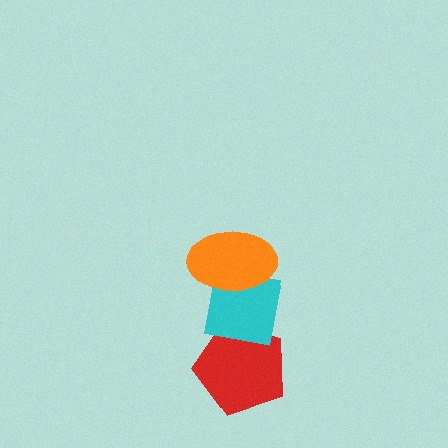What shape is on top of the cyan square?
The orange ellipse is on top of the cyan square.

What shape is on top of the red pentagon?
The cyan square is on top of the red pentagon.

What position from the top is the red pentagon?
The red pentagon is 3rd from the top.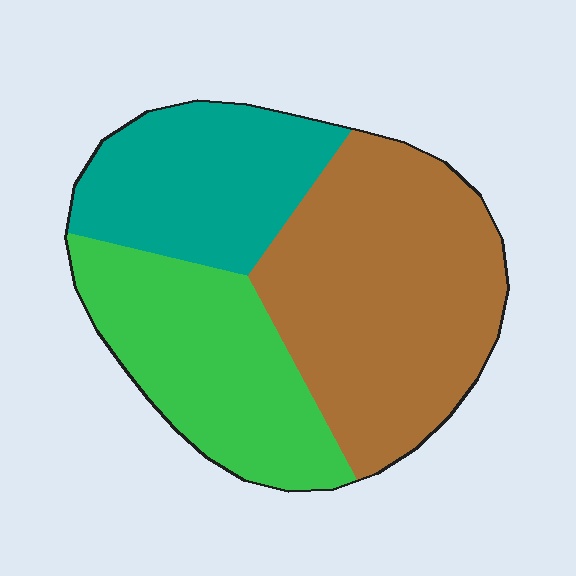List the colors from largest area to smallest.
From largest to smallest: brown, green, teal.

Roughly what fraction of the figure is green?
Green covers about 30% of the figure.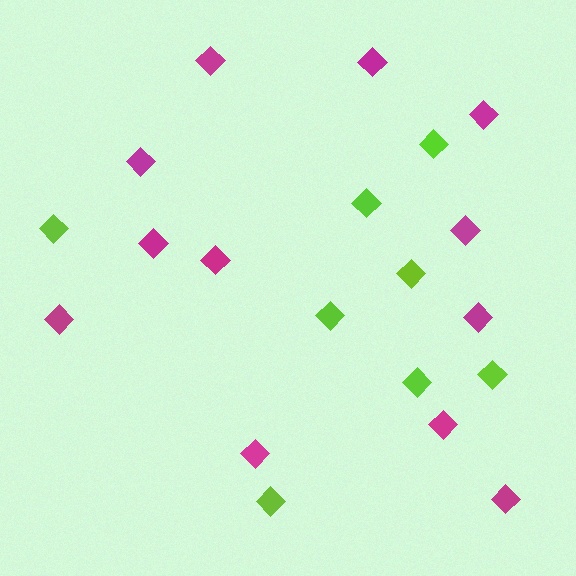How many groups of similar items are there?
There are 2 groups: one group of lime diamonds (8) and one group of magenta diamonds (12).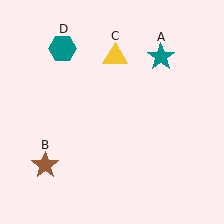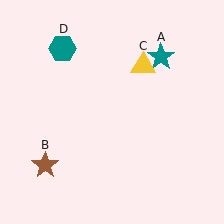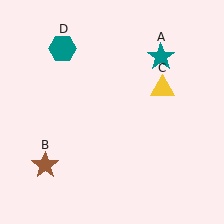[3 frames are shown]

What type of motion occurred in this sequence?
The yellow triangle (object C) rotated clockwise around the center of the scene.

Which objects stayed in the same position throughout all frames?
Teal star (object A) and brown star (object B) and teal hexagon (object D) remained stationary.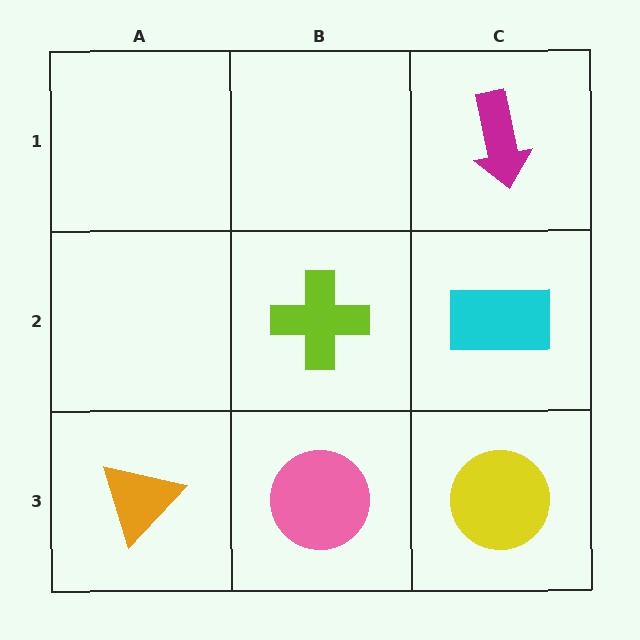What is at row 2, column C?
A cyan rectangle.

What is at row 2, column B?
A lime cross.